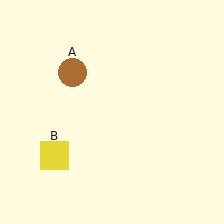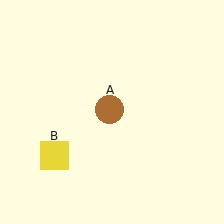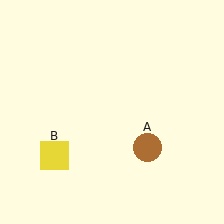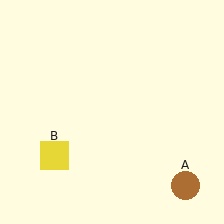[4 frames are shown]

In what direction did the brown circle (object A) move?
The brown circle (object A) moved down and to the right.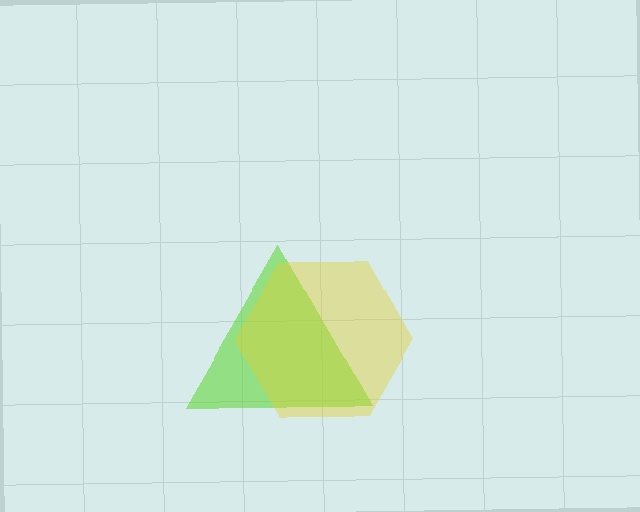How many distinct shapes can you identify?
There are 2 distinct shapes: a lime triangle, a yellow hexagon.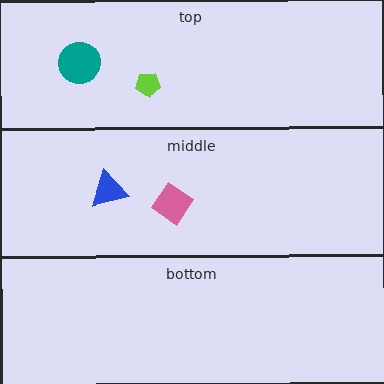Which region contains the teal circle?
The top region.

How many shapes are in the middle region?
2.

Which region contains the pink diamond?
The middle region.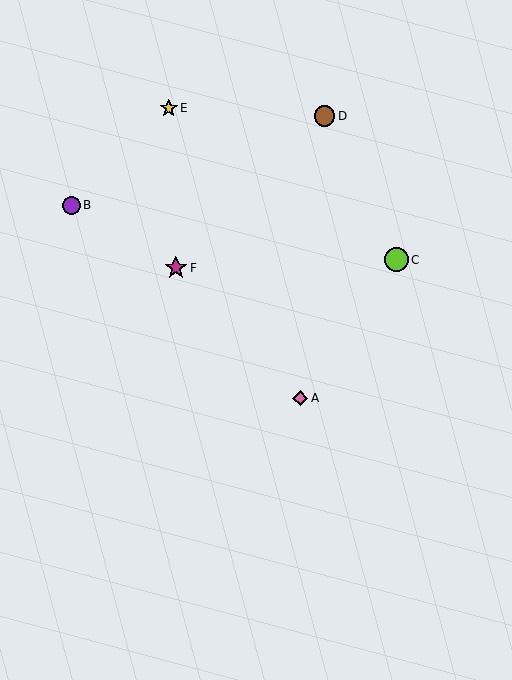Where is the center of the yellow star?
The center of the yellow star is at (169, 108).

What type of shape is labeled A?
Shape A is a pink diamond.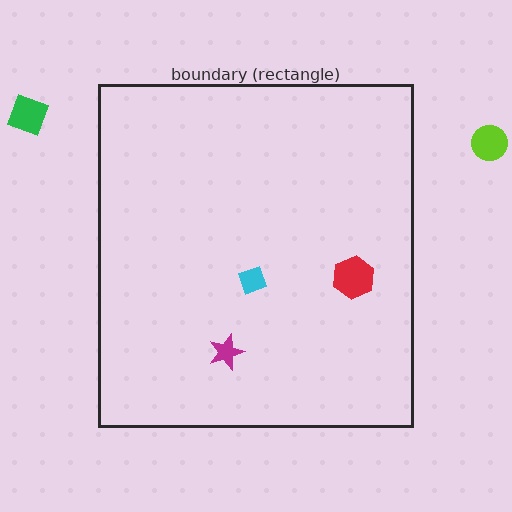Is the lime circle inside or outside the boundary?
Outside.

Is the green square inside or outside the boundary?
Outside.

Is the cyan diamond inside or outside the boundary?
Inside.